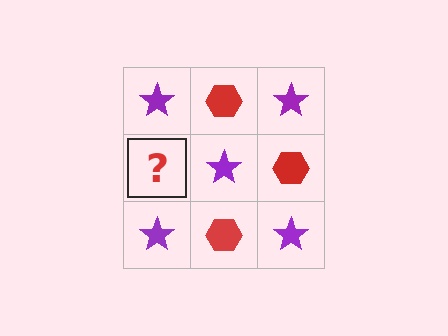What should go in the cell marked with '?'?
The missing cell should contain a red hexagon.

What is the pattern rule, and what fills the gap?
The rule is that it alternates purple star and red hexagon in a checkerboard pattern. The gap should be filled with a red hexagon.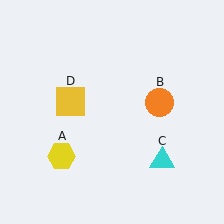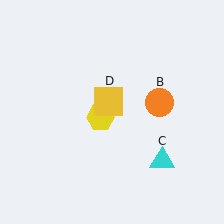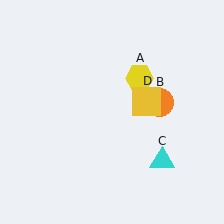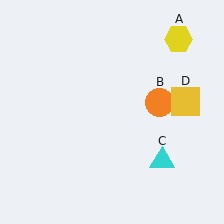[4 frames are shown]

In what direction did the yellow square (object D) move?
The yellow square (object D) moved right.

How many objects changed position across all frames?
2 objects changed position: yellow hexagon (object A), yellow square (object D).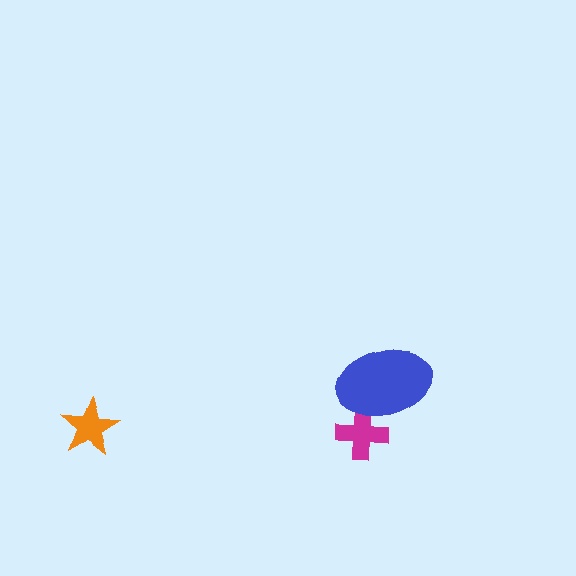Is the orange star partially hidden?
No, no other shape covers it.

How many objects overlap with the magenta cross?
1 object overlaps with the magenta cross.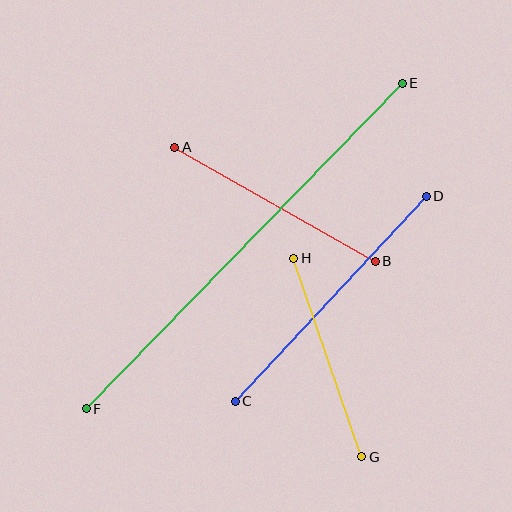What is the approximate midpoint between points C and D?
The midpoint is at approximately (331, 299) pixels.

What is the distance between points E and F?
The distance is approximately 453 pixels.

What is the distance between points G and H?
The distance is approximately 210 pixels.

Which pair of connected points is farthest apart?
Points E and F are farthest apart.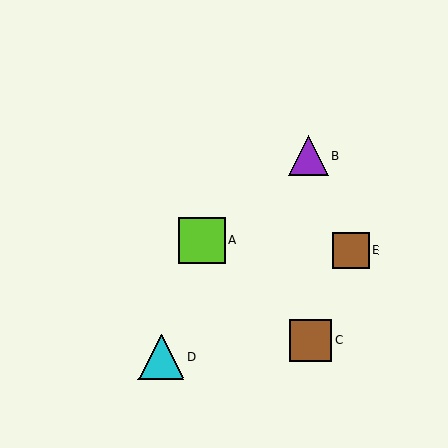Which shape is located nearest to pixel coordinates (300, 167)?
The purple triangle (labeled B) at (309, 156) is nearest to that location.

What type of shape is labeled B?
Shape B is a purple triangle.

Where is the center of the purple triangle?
The center of the purple triangle is at (309, 156).